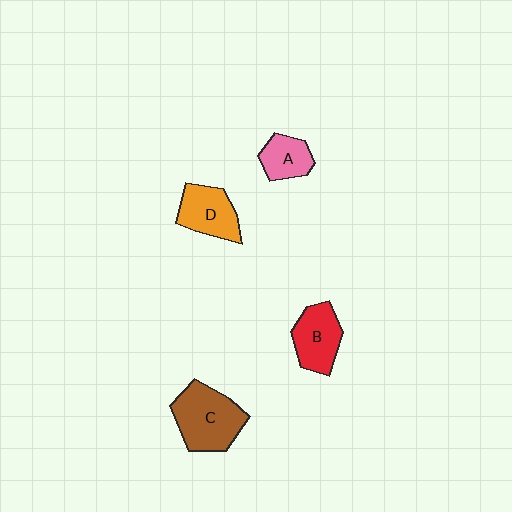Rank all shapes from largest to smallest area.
From largest to smallest: C (brown), B (red), D (orange), A (pink).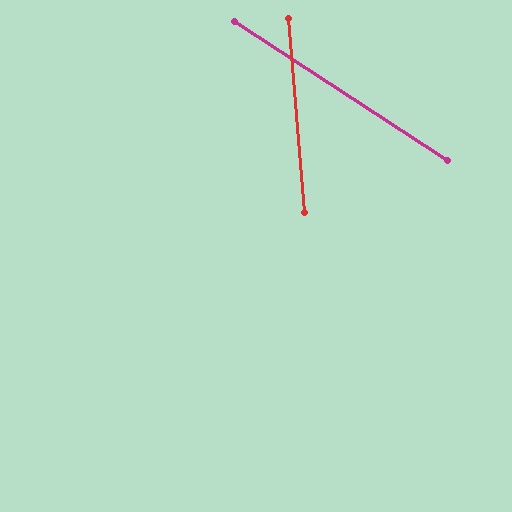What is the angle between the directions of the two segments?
Approximately 52 degrees.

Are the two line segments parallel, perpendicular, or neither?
Neither parallel nor perpendicular — they differ by about 52°.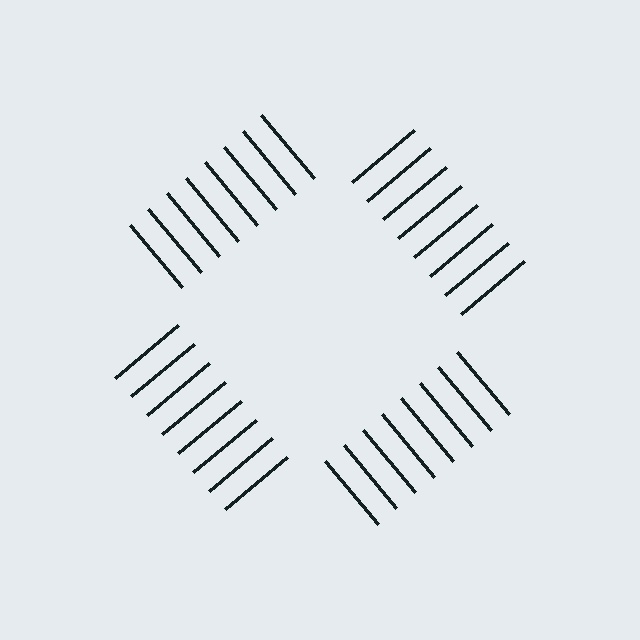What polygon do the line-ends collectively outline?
An illusory square — the line segments terminate on its edges but no continuous stroke is drawn.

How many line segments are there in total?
32 — 8 along each of the 4 edges.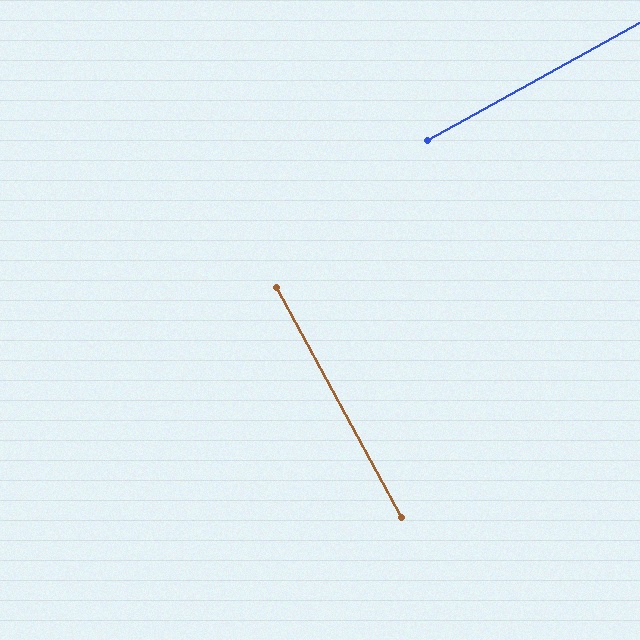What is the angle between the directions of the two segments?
Approximately 90 degrees.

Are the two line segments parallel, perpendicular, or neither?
Perpendicular — they meet at approximately 90°.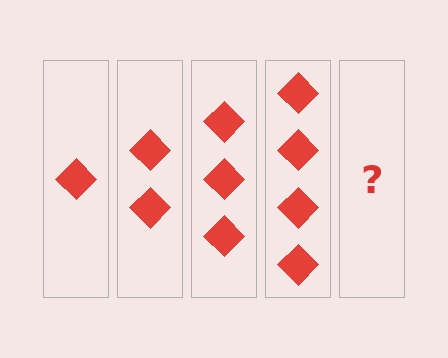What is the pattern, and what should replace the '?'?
The pattern is that each step adds one more diamond. The '?' should be 5 diamonds.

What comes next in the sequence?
The next element should be 5 diamonds.